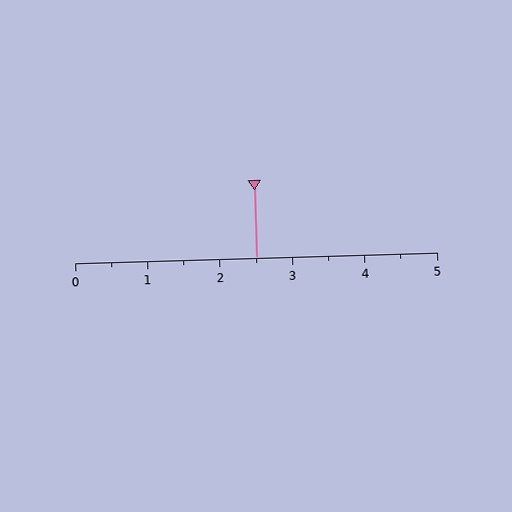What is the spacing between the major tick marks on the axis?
The major ticks are spaced 1 apart.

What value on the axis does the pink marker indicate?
The marker indicates approximately 2.5.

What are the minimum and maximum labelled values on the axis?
The axis runs from 0 to 5.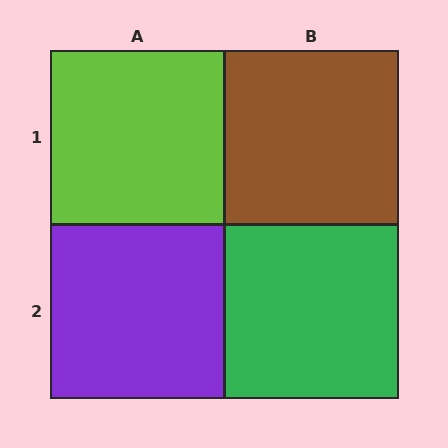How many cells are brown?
1 cell is brown.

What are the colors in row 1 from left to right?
Lime, brown.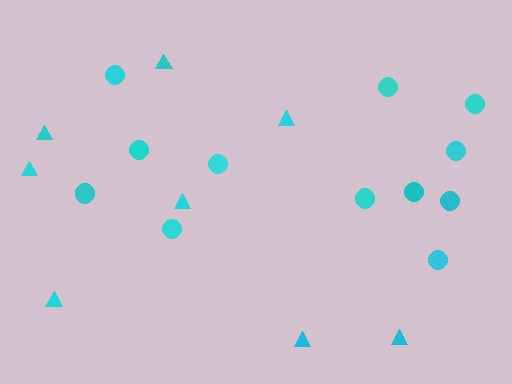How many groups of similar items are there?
There are 2 groups: one group of circles (12) and one group of triangles (8).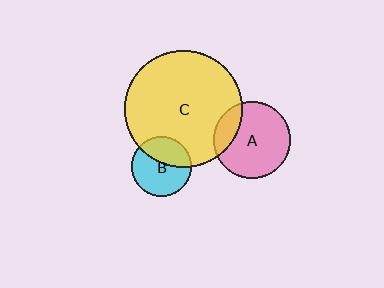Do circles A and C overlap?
Yes.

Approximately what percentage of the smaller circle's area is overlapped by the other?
Approximately 20%.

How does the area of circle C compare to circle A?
Approximately 2.3 times.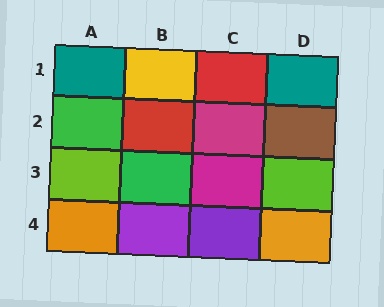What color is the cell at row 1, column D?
Teal.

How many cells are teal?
2 cells are teal.